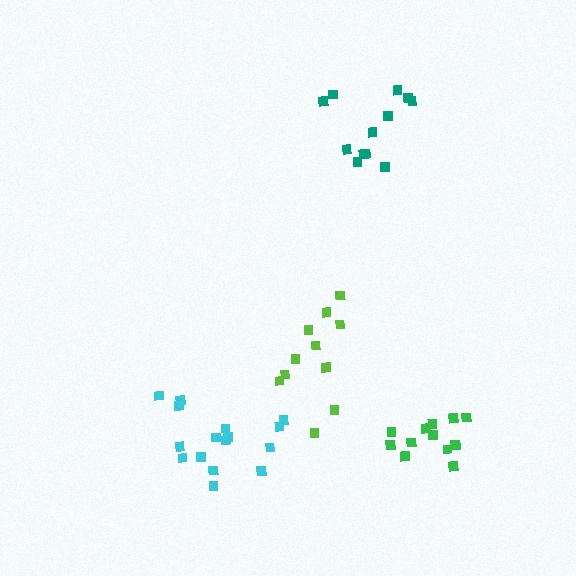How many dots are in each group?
Group 1: 12 dots, Group 2: 11 dots, Group 3: 16 dots, Group 4: 12 dots (51 total).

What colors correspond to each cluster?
The clusters are colored: green, lime, cyan, teal.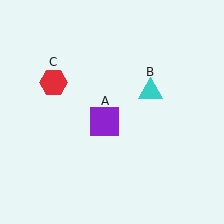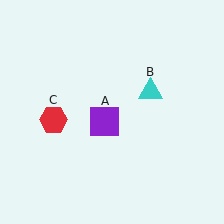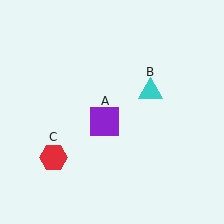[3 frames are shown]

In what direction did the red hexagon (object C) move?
The red hexagon (object C) moved down.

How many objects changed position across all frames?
1 object changed position: red hexagon (object C).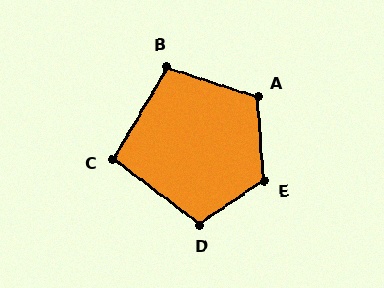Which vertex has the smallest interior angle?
C, at approximately 97 degrees.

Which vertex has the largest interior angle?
E, at approximately 120 degrees.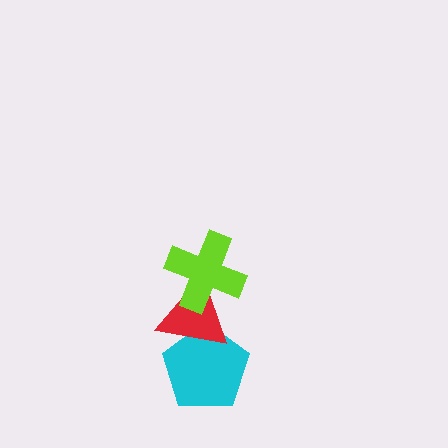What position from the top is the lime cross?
The lime cross is 1st from the top.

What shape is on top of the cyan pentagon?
The red triangle is on top of the cyan pentagon.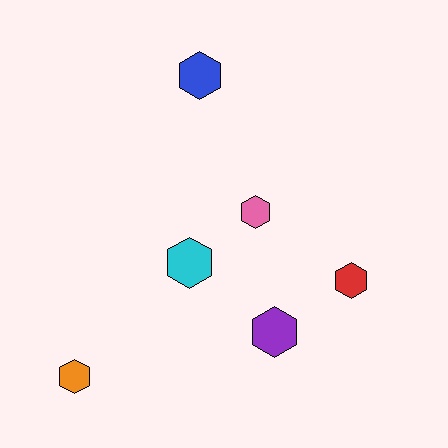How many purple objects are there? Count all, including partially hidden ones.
There is 1 purple object.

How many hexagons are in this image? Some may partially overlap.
There are 6 hexagons.